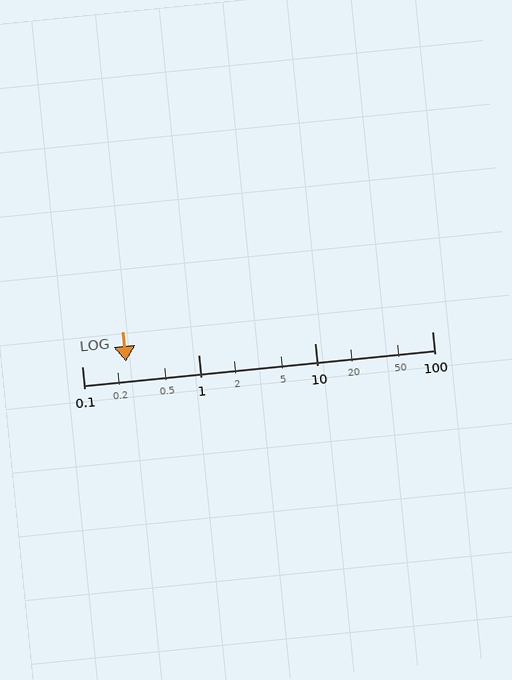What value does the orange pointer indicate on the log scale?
The pointer indicates approximately 0.24.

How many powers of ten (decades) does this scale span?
The scale spans 3 decades, from 0.1 to 100.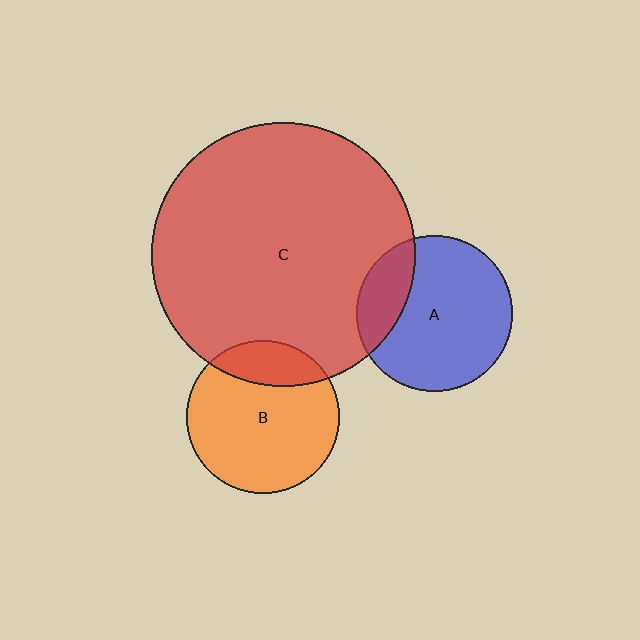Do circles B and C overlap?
Yes.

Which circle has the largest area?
Circle C (red).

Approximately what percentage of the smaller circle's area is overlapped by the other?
Approximately 20%.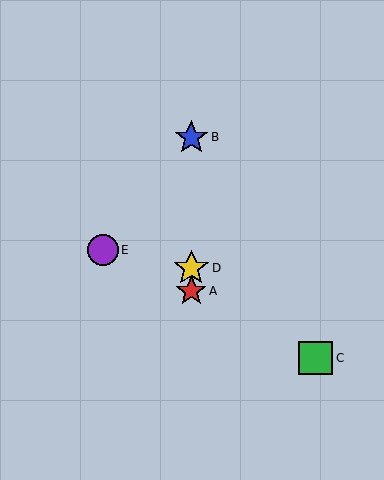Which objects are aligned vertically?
Objects A, B, D are aligned vertically.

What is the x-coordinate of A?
Object A is at x≈191.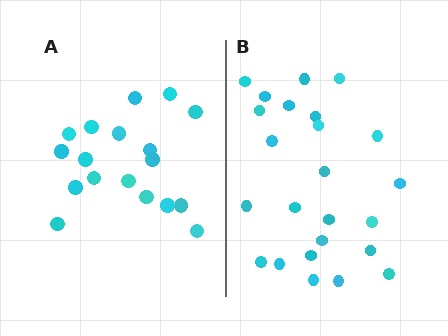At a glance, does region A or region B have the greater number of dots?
Region B (the right region) has more dots.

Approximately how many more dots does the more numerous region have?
Region B has about 6 more dots than region A.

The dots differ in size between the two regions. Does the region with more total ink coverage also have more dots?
No. Region A has more total ink coverage because its dots are larger, but region B actually contains more individual dots. Total area can be misleading — the number of items is what matters here.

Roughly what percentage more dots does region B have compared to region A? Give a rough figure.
About 35% more.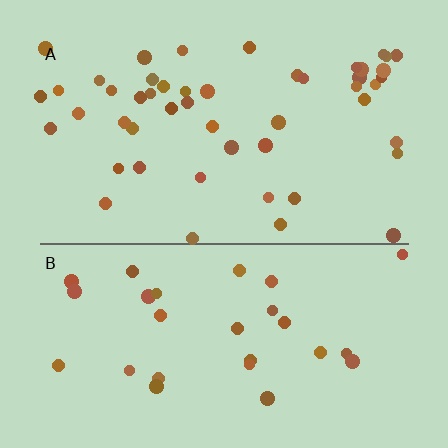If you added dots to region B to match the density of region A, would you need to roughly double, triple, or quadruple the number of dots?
Approximately double.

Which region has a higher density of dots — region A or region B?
A (the top).